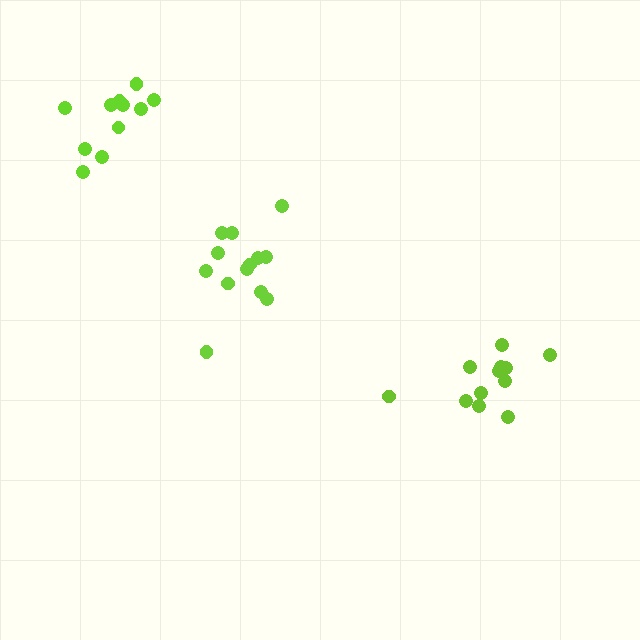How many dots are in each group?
Group 1: 12 dots, Group 2: 11 dots, Group 3: 13 dots (36 total).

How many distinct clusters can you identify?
There are 3 distinct clusters.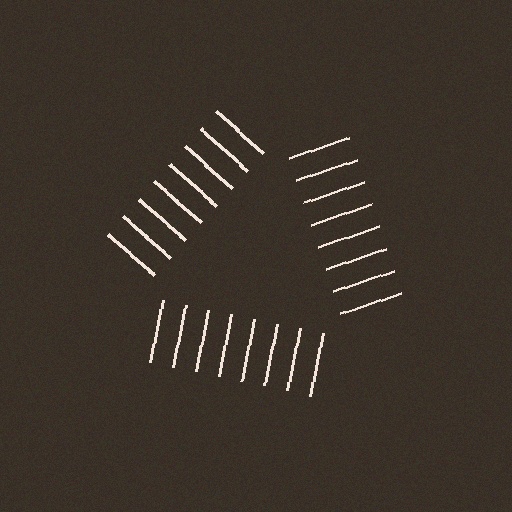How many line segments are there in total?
24 — 8 along each of the 3 edges.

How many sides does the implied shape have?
3 sides — the line-ends trace a triangle.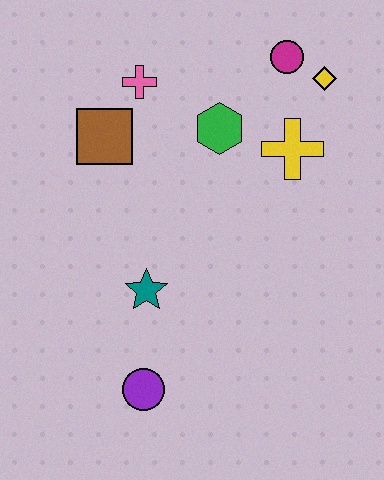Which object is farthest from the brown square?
The purple circle is farthest from the brown square.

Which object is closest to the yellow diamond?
The magenta circle is closest to the yellow diamond.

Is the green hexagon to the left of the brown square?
No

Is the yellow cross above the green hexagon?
No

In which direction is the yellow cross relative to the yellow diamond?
The yellow cross is below the yellow diamond.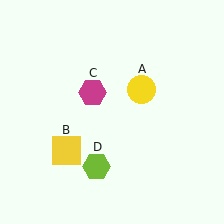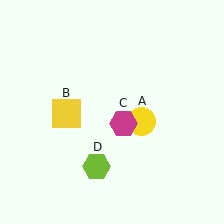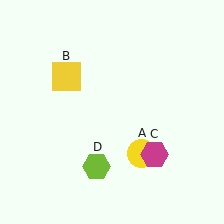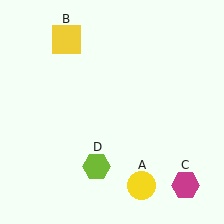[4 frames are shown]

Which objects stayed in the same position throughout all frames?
Lime hexagon (object D) remained stationary.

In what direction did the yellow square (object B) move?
The yellow square (object B) moved up.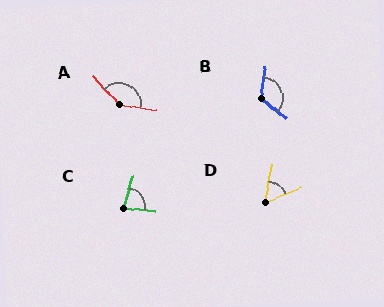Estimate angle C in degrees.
Approximately 78 degrees.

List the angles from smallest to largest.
D (57°), C (78°), B (121°), A (140°).